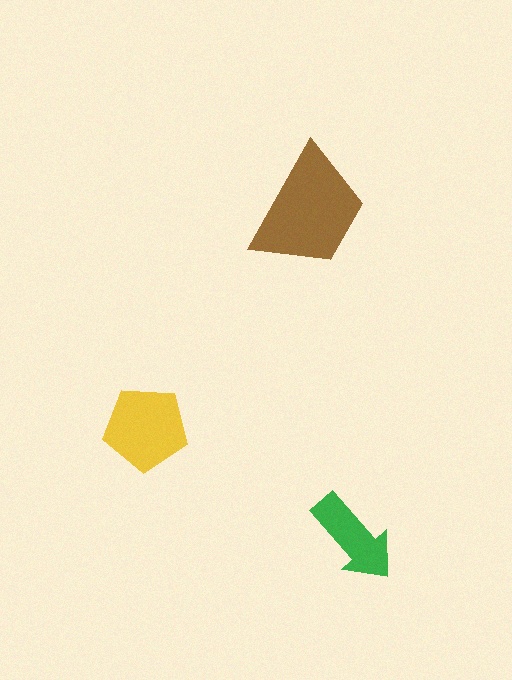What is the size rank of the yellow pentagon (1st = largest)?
2nd.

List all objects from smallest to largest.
The green arrow, the yellow pentagon, the brown trapezoid.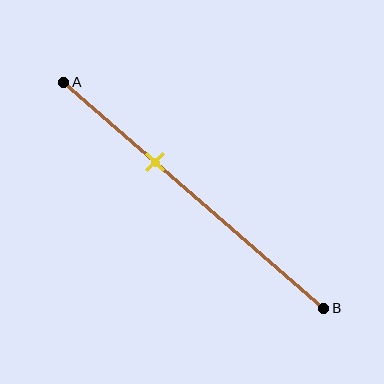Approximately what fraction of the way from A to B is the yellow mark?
The yellow mark is approximately 35% of the way from A to B.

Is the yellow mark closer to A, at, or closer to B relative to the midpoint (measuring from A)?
The yellow mark is closer to point A than the midpoint of segment AB.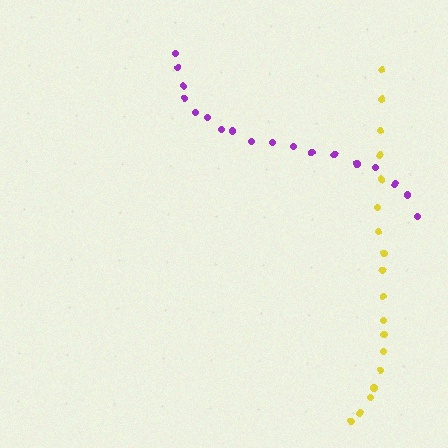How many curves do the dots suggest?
There are 2 distinct paths.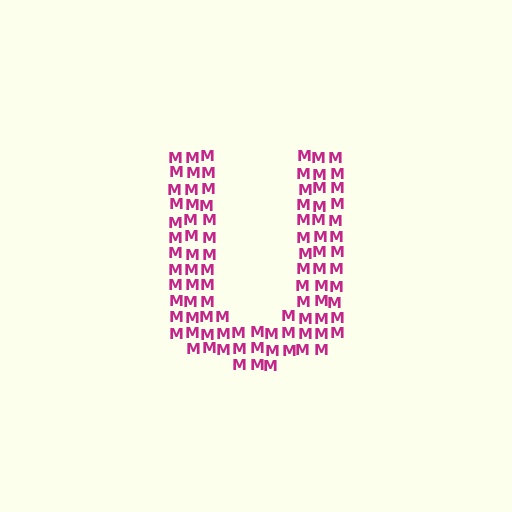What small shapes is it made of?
It is made of small letter M's.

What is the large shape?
The large shape is the letter U.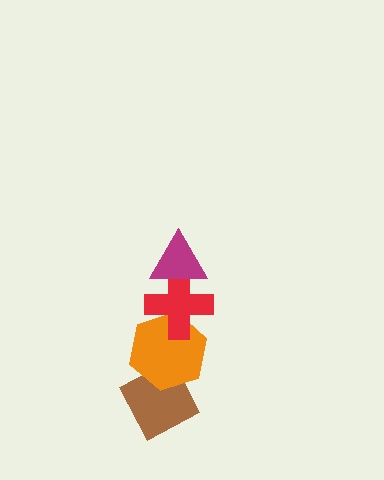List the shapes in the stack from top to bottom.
From top to bottom: the magenta triangle, the red cross, the orange hexagon, the brown diamond.